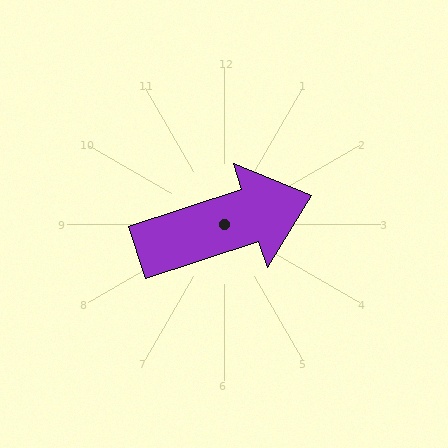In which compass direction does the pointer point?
East.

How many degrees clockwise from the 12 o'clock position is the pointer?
Approximately 72 degrees.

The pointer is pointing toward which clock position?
Roughly 2 o'clock.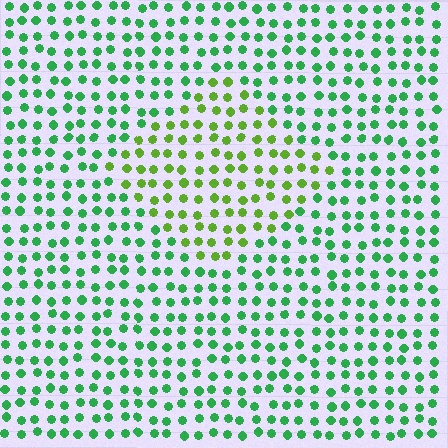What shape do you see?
I see a diamond.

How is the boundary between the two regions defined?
The boundary is defined purely by a slight shift in hue (about 38 degrees). Spacing, size, and orientation are identical on both sides.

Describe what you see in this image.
The image is filled with small green elements in a uniform arrangement. A diamond-shaped region is visible where the elements are tinted to a slightly different hue, forming a subtle color boundary.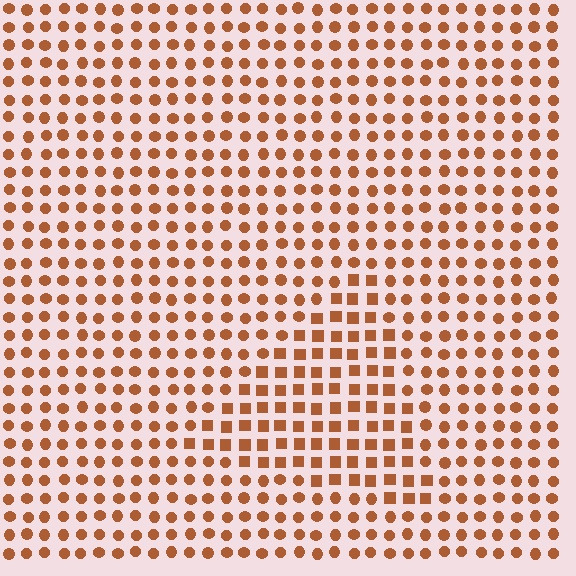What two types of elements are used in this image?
The image uses squares inside the triangle region and circles outside it.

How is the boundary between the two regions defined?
The boundary is defined by a change in element shape: squares inside vs. circles outside. All elements share the same color and spacing.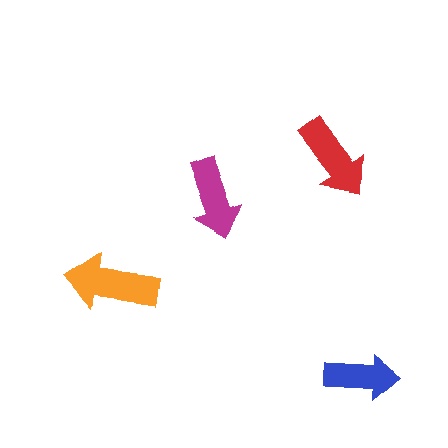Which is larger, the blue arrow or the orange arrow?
The orange one.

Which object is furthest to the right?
The blue arrow is rightmost.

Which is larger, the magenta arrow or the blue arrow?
The magenta one.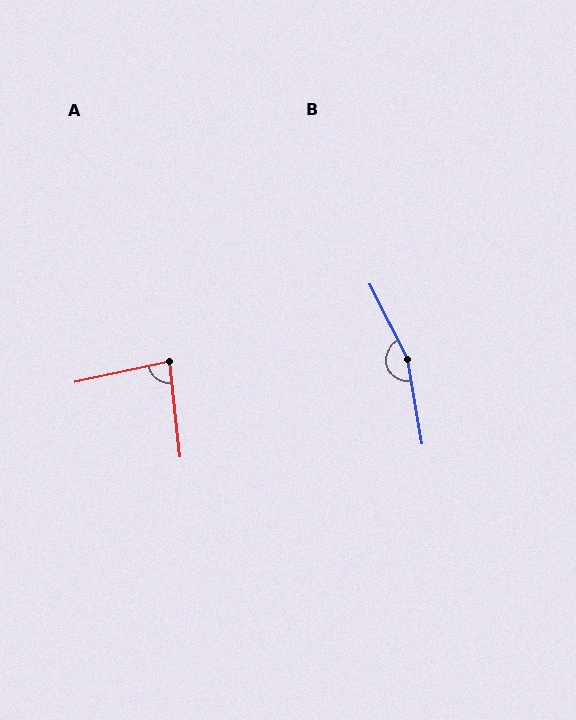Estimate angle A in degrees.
Approximately 84 degrees.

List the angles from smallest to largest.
A (84°), B (164°).